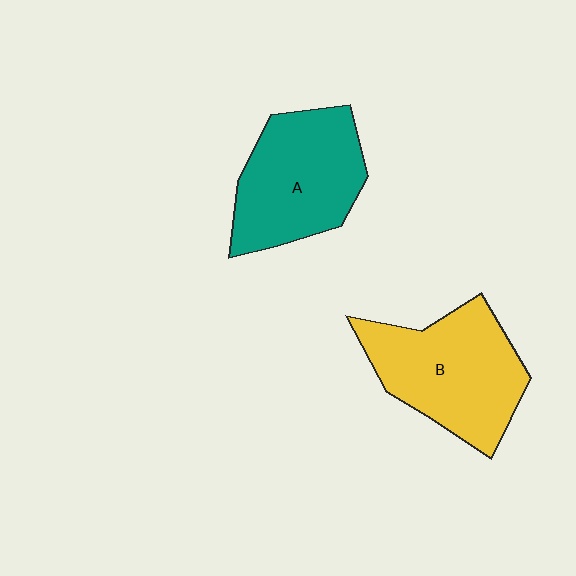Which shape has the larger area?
Shape B (yellow).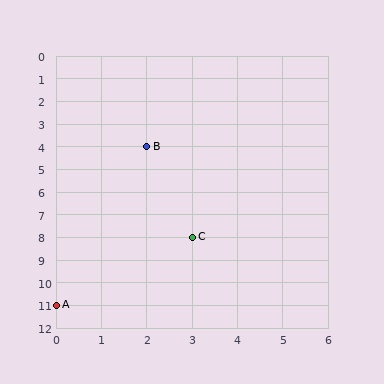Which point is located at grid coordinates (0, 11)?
Point A is at (0, 11).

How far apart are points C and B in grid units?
Points C and B are 1 column and 4 rows apart (about 4.1 grid units diagonally).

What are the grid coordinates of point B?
Point B is at grid coordinates (2, 4).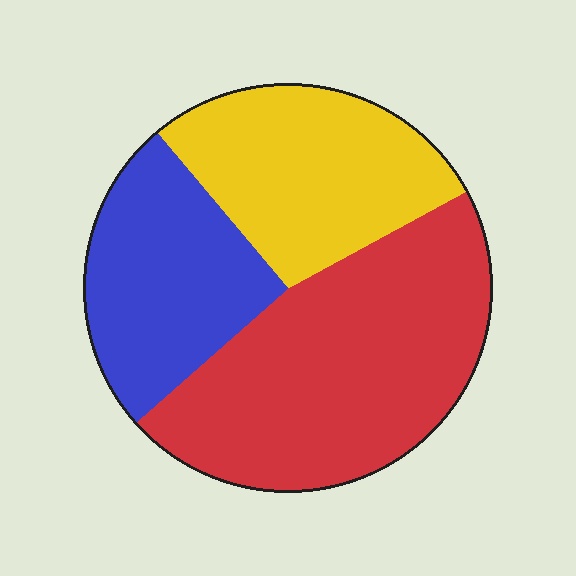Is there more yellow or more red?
Red.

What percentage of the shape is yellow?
Yellow covers about 30% of the shape.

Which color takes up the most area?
Red, at roughly 45%.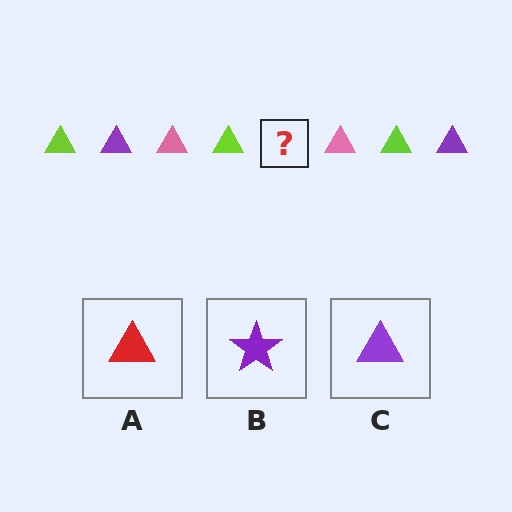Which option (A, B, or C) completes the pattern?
C.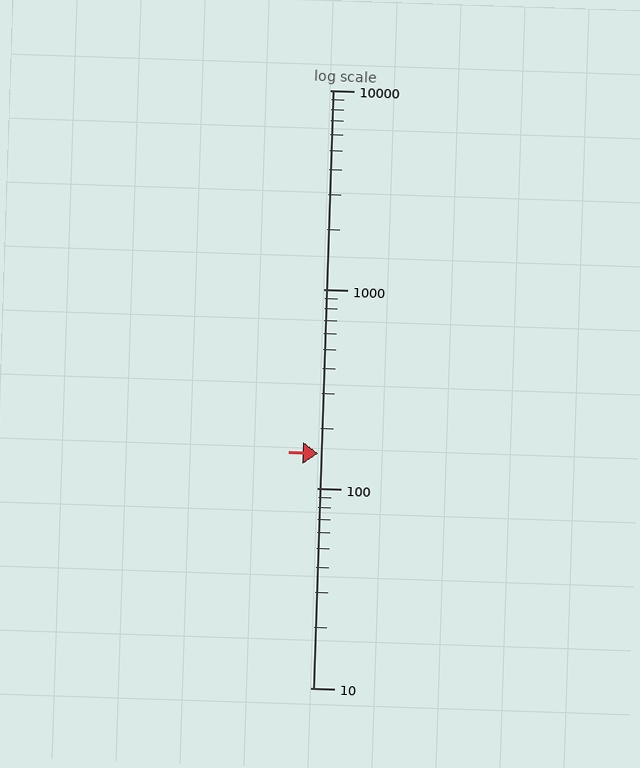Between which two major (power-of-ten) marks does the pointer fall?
The pointer is between 100 and 1000.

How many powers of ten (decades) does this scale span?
The scale spans 3 decades, from 10 to 10000.